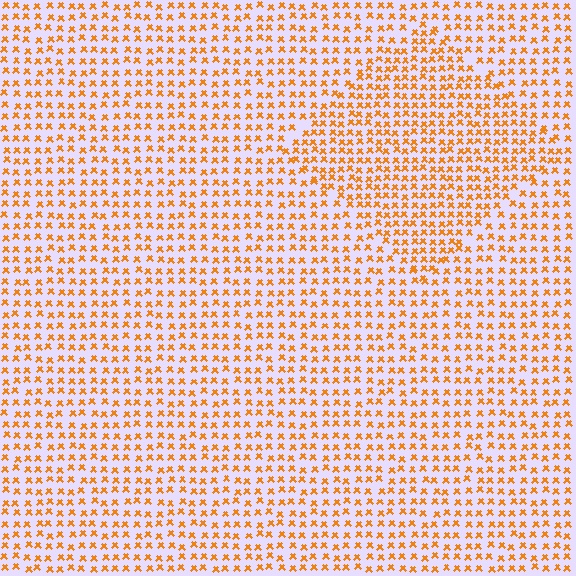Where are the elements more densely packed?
The elements are more densely packed inside the diamond boundary.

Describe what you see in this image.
The image contains small orange elements arranged at two different densities. A diamond-shaped region is visible where the elements are more densely packed than the surrounding area.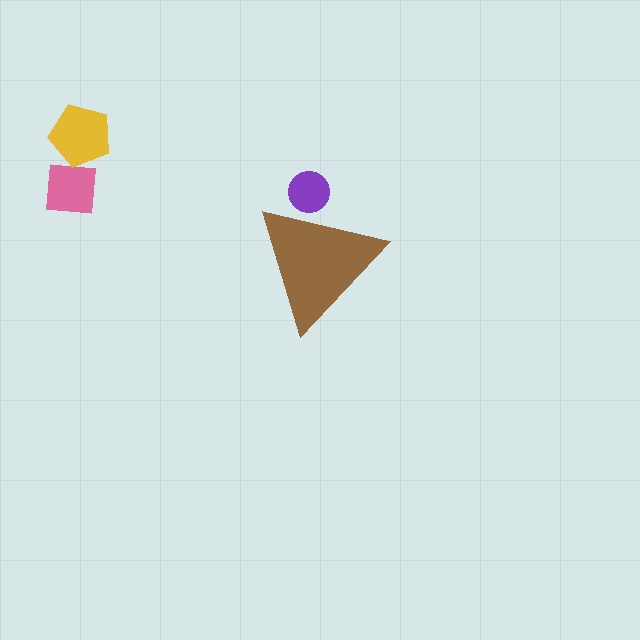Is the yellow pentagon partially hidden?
No, the yellow pentagon is fully visible.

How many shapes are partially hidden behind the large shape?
1 shape is partially hidden.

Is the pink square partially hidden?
No, the pink square is fully visible.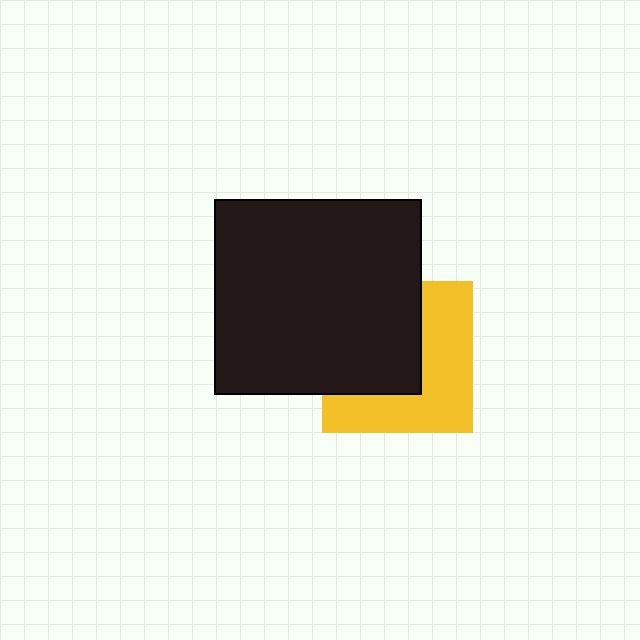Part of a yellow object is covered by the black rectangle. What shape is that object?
It is a square.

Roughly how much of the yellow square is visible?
About half of it is visible (roughly 51%).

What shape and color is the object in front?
The object in front is a black rectangle.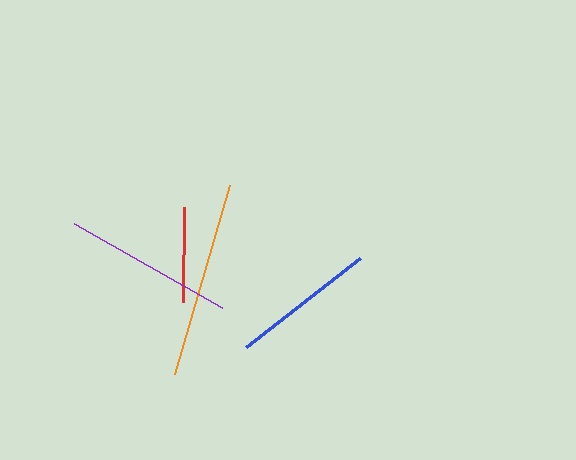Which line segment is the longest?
The orange line is the longest at approximately 196 pixels.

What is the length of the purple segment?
The purple segment is approximately 171 pixels long.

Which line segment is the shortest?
The red line is the shortest at approximately 94 pixels.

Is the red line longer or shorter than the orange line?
The orange line is longer than the red line.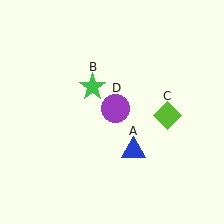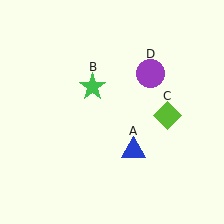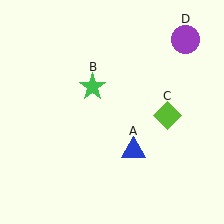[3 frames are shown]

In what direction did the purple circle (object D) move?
The purple circle (object D) moved up and to the right.